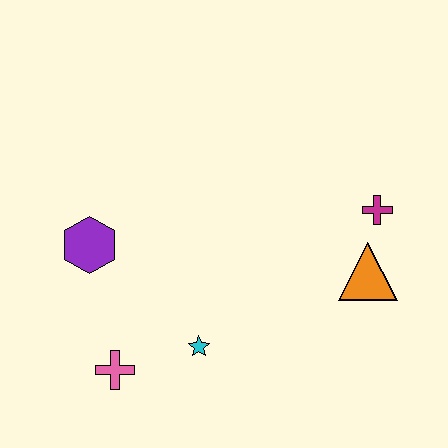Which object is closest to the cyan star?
The pink cross is closest to the cyan star.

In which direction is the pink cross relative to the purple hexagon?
The pink cross is below the purple hexagon.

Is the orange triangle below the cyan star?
No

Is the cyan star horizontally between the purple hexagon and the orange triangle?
Yes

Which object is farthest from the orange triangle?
The purple hexagon is farthest from the orange triangle.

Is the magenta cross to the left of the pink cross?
No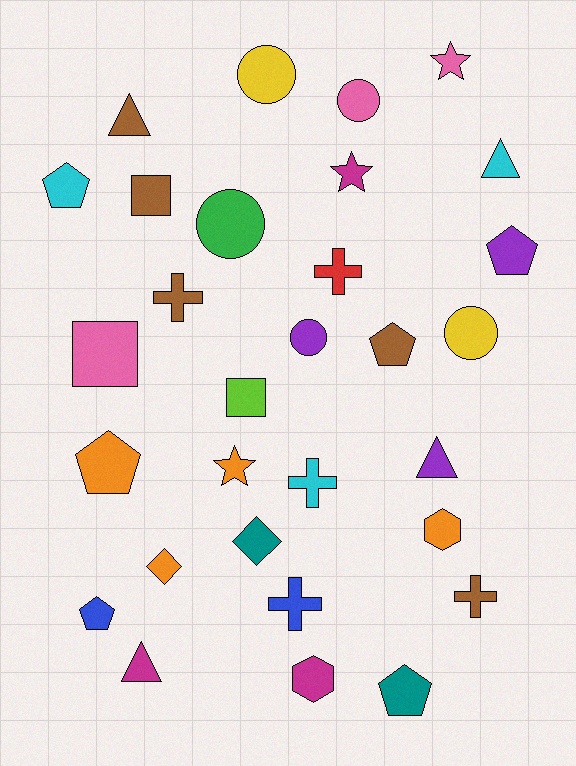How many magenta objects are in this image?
There are 3 magenta objects.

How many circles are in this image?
There are 5 circles.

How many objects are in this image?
There are 30 objects.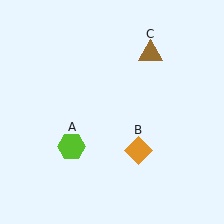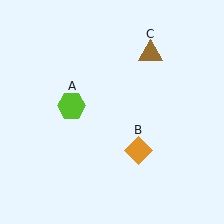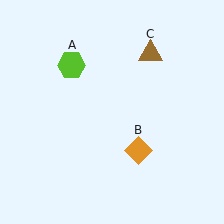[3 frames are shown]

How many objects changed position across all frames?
1 object changed position: lime hexagon (object A).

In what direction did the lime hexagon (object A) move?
The lime hexagon (object A) moved up.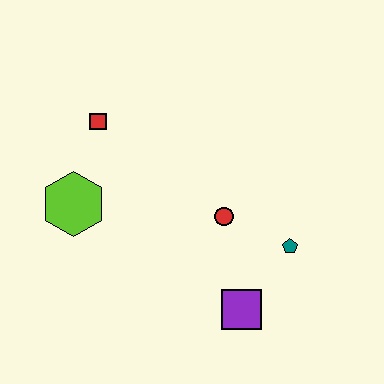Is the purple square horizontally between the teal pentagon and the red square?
Yes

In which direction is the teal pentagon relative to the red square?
The teal pentagon is to the right of the red square.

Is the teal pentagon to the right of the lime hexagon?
Yes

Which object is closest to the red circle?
The teal pentagon is closest to the red circle.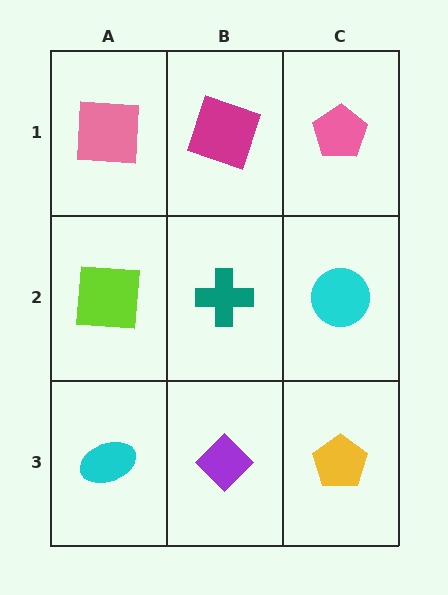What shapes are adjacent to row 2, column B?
A magenta square (row 1, column B), a purple diamond (row 3, column B), a lime square (row 2, column A), a cyan circle (row 2, column C).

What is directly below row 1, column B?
A teal cross.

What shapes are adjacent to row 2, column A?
A pink square (row 1, column A), a cyan ellipse (row 3, column A), a teal cross (row 2, column B).